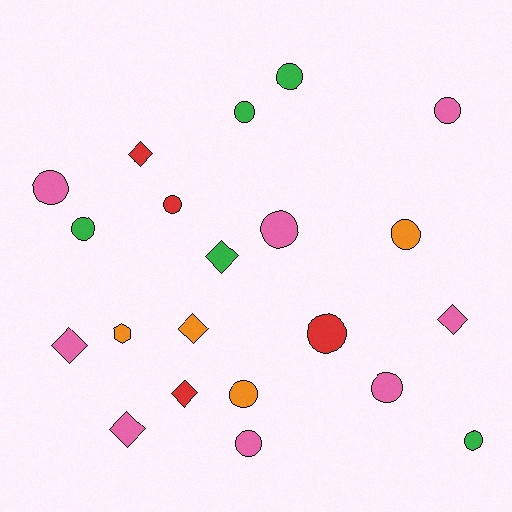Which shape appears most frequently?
Circle, with 13 objects.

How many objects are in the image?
There are 21 objects.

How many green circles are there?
There are 4 green circles.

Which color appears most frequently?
Pink, with 8 objects.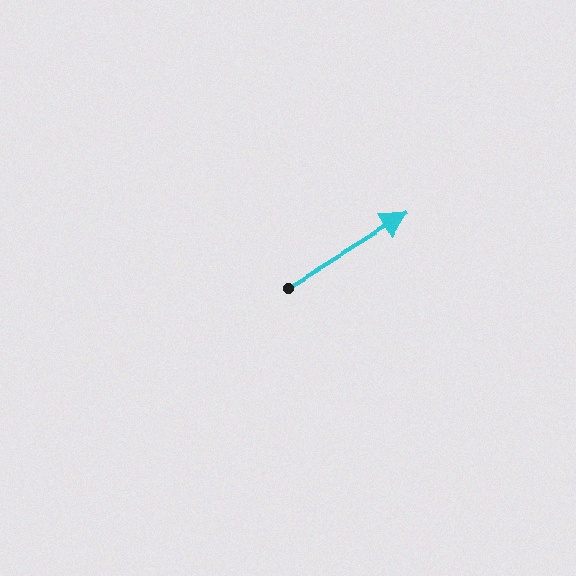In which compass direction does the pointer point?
Northeast.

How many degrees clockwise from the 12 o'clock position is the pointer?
Approximately 59 degrees.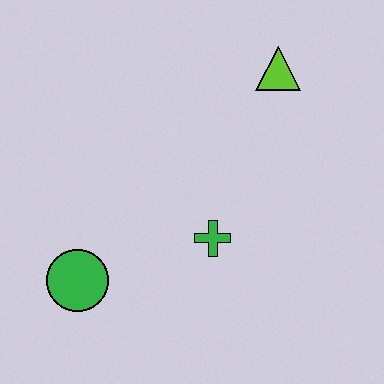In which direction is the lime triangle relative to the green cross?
The lime triangle is above the green cross.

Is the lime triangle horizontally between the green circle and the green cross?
No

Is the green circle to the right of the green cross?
No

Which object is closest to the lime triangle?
The green cross is closest to the lime triangle.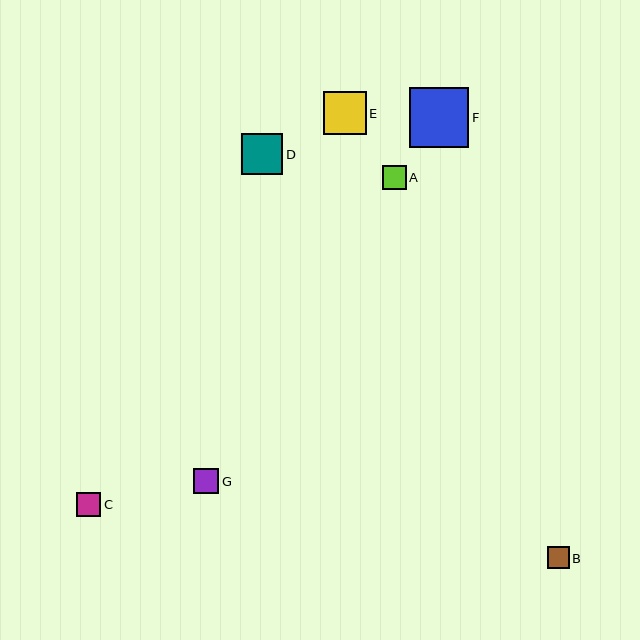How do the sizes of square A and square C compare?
Square A and square C are approximately the same size.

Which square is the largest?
Square F is the largest with a size of approximately 60 pixels.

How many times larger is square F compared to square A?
Square F is approximately 2.5 times the size of square A.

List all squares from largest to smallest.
From largest to smallest: F, E, D, G, A, C, B.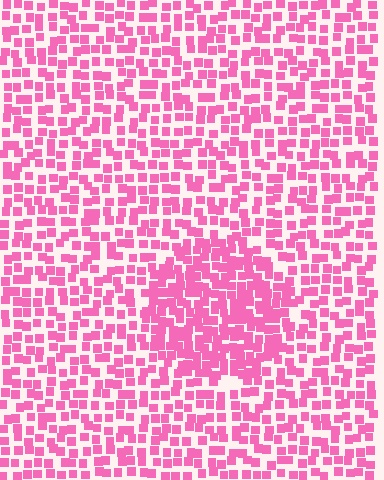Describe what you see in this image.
The image contains small pink elements arranged at two different densities. A circle-shaped region is visible where the elements are more densely packed than the surrounding area.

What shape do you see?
I see a circle.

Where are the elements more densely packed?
The elements are more densely packed inside the circle boundary.